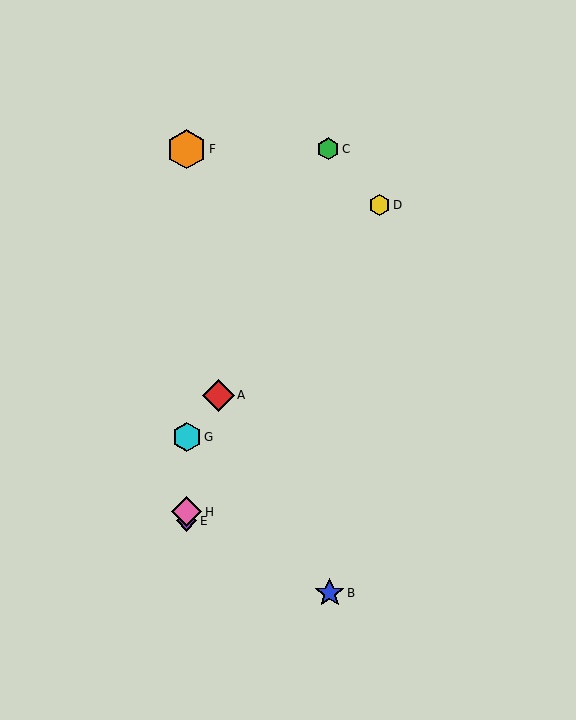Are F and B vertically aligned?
No, F is at x≈187 and B is at x≈330.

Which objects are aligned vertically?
Objects E, F, G, H are aligned vertically.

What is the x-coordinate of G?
Object G is at x≈187.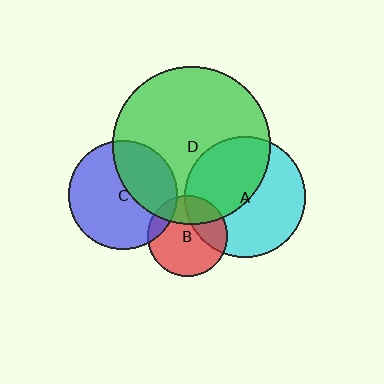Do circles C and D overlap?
Yes.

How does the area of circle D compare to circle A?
Approximately 1.7 times.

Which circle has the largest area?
Circle D (green).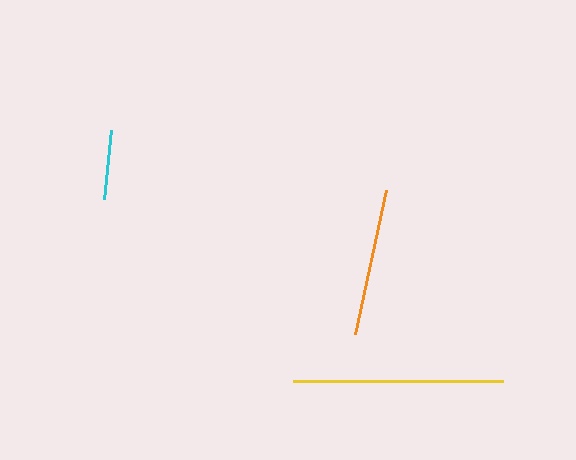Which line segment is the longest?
The yellow line is the longest at approximately 210 pixels.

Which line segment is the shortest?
The cyan line is the shortest at approximately 69 pixels.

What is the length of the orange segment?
The orange segment is approximately 148 pixels long.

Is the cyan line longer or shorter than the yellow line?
The yellow line is longer than the cyan line.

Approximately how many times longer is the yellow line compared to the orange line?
The yellow line is approximately 1.4 times the length of the orange line.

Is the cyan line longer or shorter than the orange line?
The orange line is longer than the cyan line.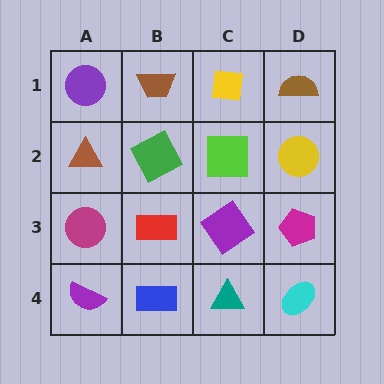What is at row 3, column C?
A purple diamond.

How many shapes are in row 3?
4 shapes.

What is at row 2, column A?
A brown triangle.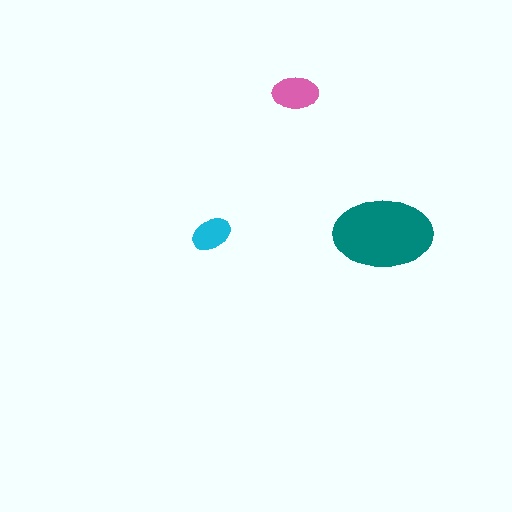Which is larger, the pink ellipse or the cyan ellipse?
The pink one.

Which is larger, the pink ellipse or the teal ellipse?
The teal one.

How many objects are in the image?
There are 3 objects in the image.